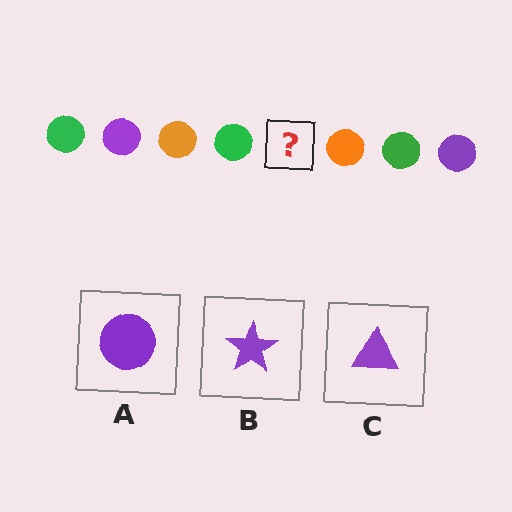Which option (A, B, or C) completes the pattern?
A.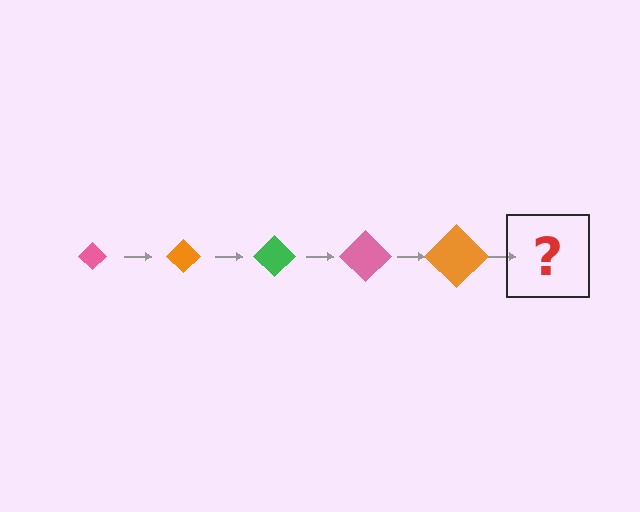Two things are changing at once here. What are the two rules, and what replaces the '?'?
The two rules are that the diamond grows larger each step and the color cycles through pink, orange, and green. The '?' should be a green diamond, larger than the previous one.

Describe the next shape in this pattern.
It should be a green diamond, larger than the previous one.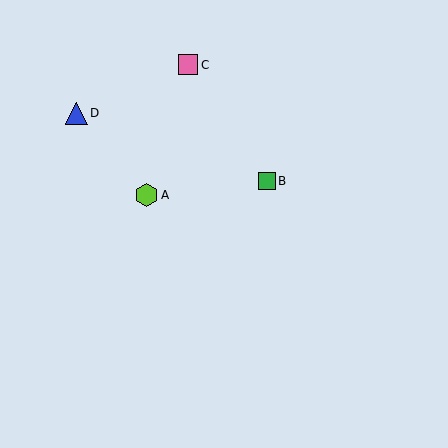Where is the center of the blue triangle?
The center of the blue triangle is at (76, 113).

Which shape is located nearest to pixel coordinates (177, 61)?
The pink square (labeled C) at (188, 65) is nearest to that location.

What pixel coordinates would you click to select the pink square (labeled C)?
Click at (188, 65) to select the pink square C.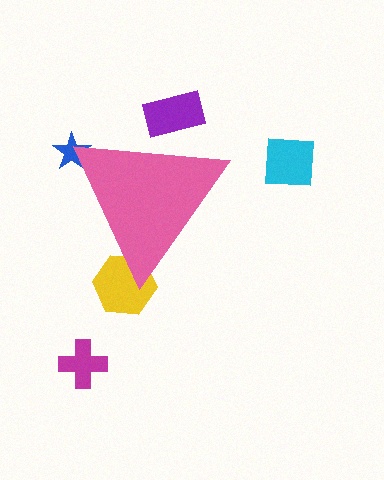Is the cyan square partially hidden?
No, the cyan square is fully visible.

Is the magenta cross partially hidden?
No, the magenta cross is fully visible.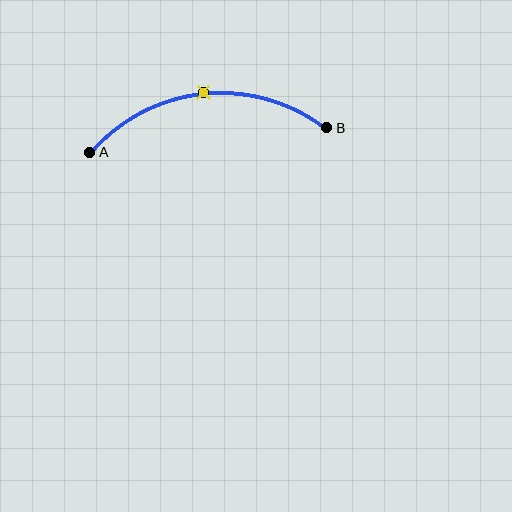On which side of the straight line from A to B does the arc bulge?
The arc bulges above the straight line connecting A and B.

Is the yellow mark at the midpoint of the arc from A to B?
Yes. The yellow mark lies on the arc at equal arc-length from both A and B — it is the arc midpoint.